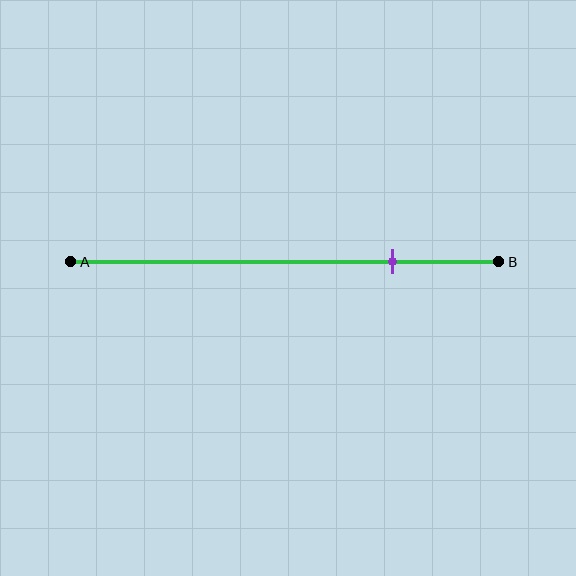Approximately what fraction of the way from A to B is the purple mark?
The purple mark is approximately 75% of the way from A to B.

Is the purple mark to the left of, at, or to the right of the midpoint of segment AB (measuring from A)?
The purple mark is to the right of the midpoint of segment AB.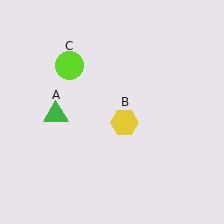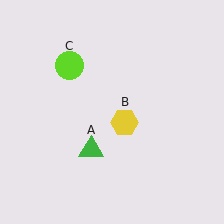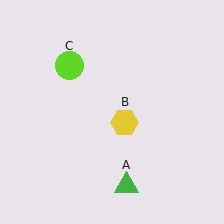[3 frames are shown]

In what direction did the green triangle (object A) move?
The green triangle (object A) moved down and to the right.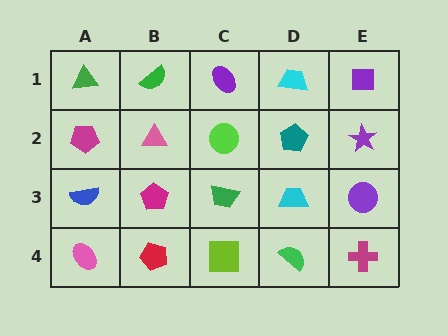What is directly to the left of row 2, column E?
A teal pentagon.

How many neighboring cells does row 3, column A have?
3.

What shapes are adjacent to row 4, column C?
A green trapezoid (row 3, column C), a red pentagon (row 4, column B), a green semicircle (row 4, column D).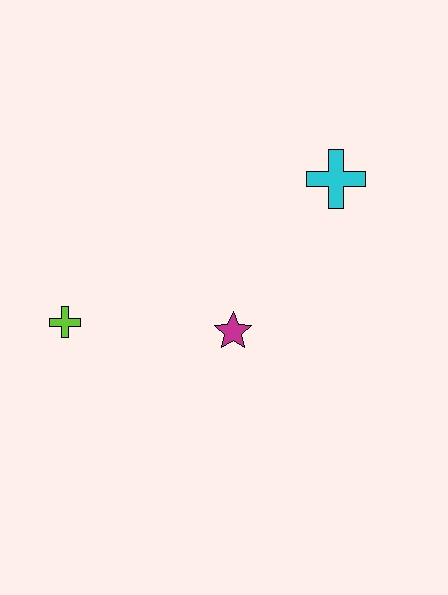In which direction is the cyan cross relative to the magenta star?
The cyan cross is above the magenta star.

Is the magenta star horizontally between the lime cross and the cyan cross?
Yes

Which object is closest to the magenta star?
The lime cross is closest to the magenta star.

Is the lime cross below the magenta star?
No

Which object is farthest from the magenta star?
The cyan cross is farthest from the magenta star.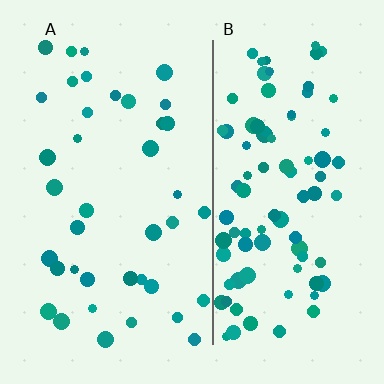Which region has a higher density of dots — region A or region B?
B (the right).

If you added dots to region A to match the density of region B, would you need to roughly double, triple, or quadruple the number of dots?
Approximately double.